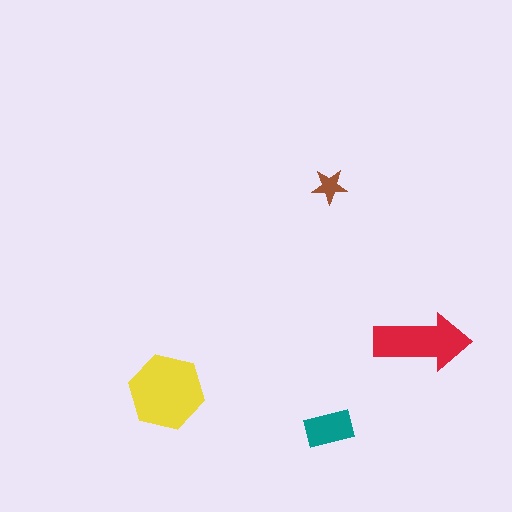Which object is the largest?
The yellow hexagon.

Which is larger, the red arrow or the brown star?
The red arrow.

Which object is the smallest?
The brown star.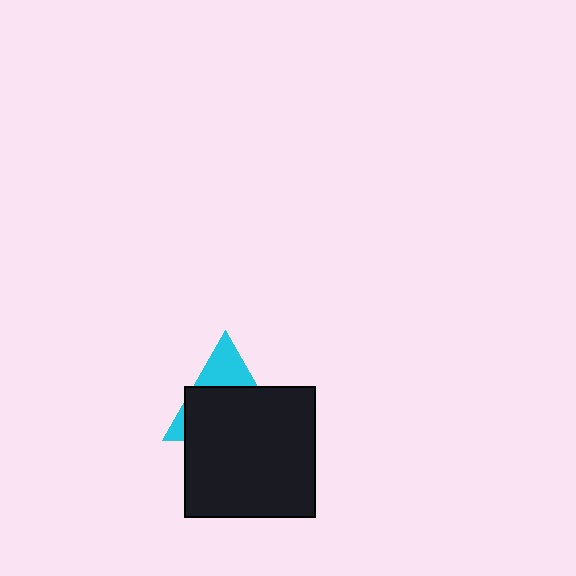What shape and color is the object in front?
The object in front is a black square.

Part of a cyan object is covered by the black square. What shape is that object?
It is a triangle.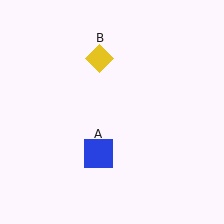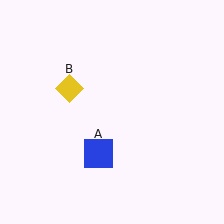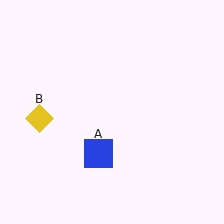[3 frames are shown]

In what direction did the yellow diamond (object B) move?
The yellow diamond (object B) moved down and to the left.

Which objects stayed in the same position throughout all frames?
Blue square (object A) remained stationary.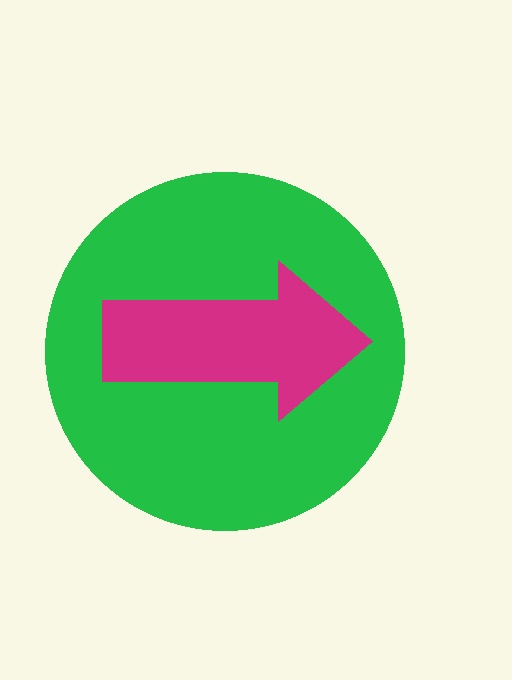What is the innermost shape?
The magenta arrow.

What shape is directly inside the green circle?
The magenta arrow.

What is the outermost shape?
The green circle.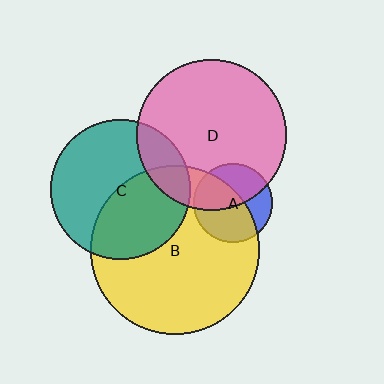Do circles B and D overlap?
Yes.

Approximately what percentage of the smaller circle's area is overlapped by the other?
Approximately 15%.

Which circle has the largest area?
Circle B (yellow).